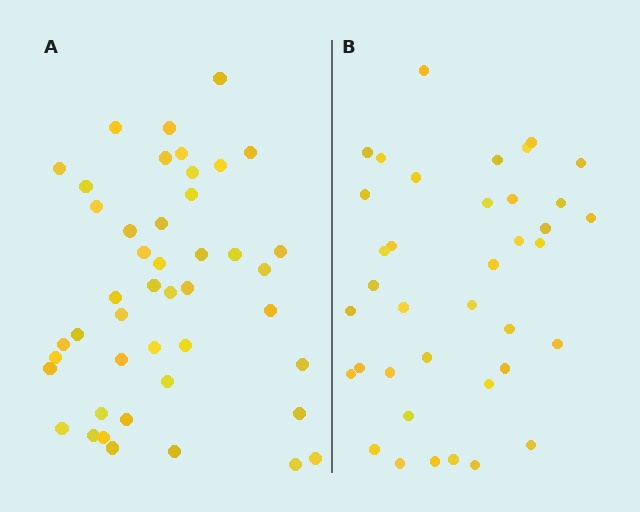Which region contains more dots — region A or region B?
Region A (the left region) has more dots.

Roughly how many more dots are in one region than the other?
Region A has roughly 8 or so more dots than region B.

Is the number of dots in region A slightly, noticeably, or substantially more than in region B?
Region A has only slightly more — the two regions are fairly close. The ratio is roughly 1.2 to 1.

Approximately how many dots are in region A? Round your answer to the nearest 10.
About 40 dots. (The exact count is 45, which rounds to 40.)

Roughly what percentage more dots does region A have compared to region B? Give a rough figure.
About 20% more.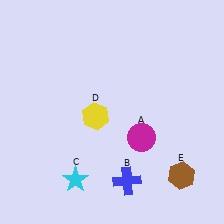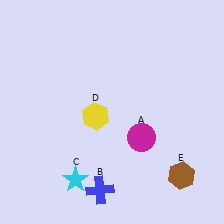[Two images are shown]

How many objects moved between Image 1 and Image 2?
1 object moved between the two images.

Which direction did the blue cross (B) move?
The blue cross (B) moved left.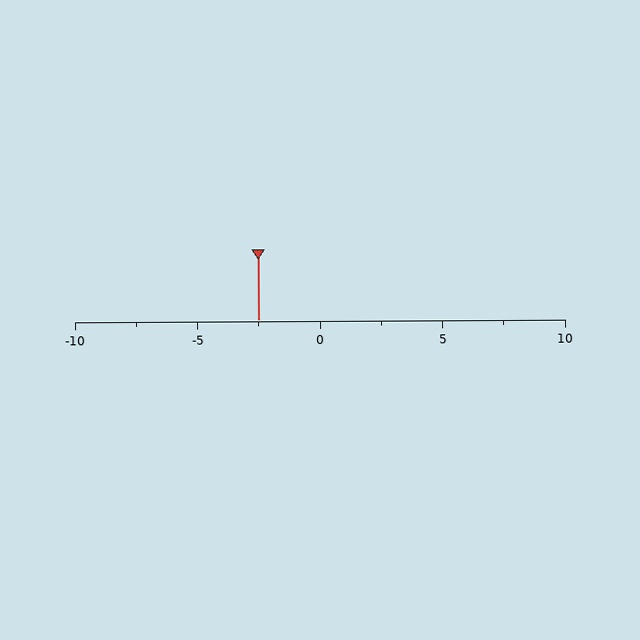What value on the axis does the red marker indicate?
The marker indicates approximately -2.5.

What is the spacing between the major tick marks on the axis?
The major ticks are spaced 5 apart.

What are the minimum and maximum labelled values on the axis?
The axis runs from -10 to 10.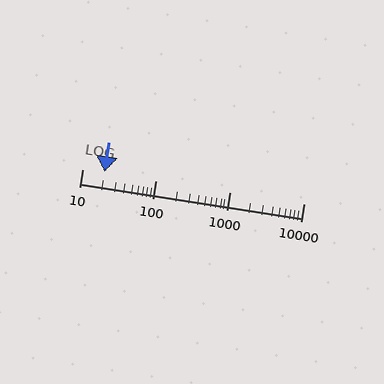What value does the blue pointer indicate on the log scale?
The pointer indicates approximately 20.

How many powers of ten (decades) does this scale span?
The scale spans 3 decades, from 10 to 10000.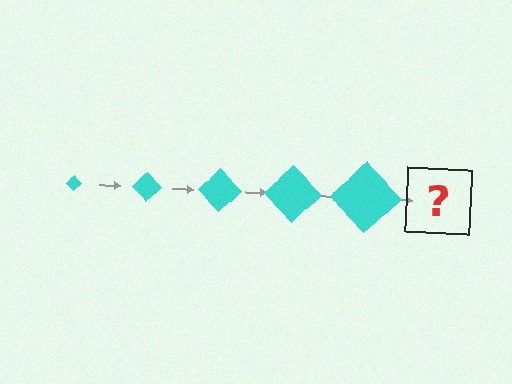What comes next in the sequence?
The next element should be a cyan diamond, larger than the previous one.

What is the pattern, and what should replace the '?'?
The pattern is that the diamond gets progressively larger each step. The '?' should be a cyan diamond, larger than the previous one.